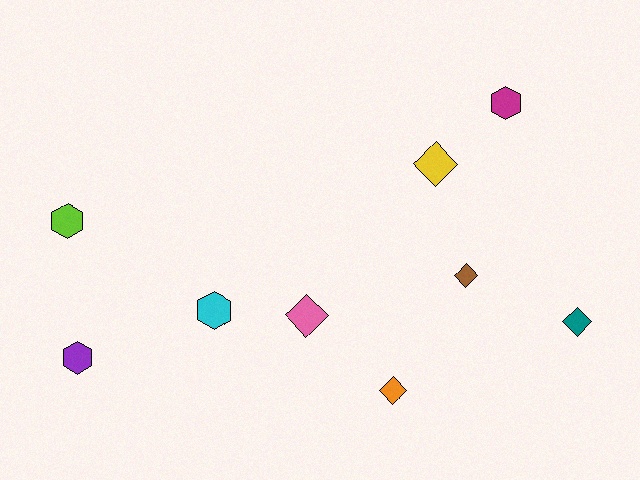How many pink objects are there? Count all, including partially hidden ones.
There is 1 pink object.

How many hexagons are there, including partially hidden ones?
There are 4 hexagons.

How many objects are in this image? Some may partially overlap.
There are 9 objects.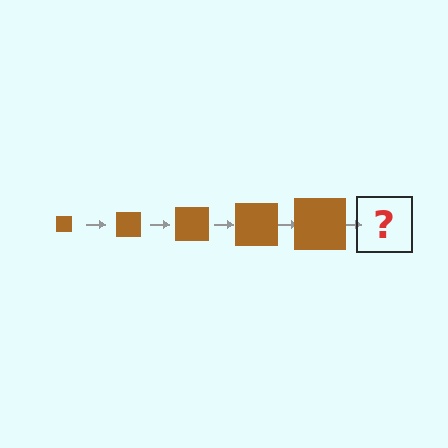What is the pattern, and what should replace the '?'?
The pattern is that the square gets progressively larger each step. The '?' should be a brown square, larger than the previous one.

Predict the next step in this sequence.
The next step is a brown square, larger than the previous one.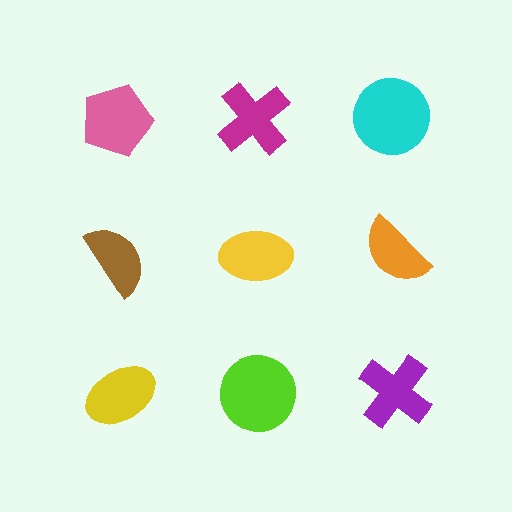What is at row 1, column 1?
A pink pentagon.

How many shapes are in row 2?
3 shapes.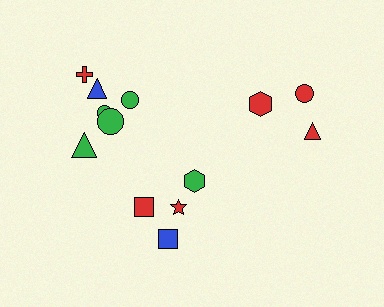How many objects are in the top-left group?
There are 6 objects.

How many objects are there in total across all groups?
There are 13 objects.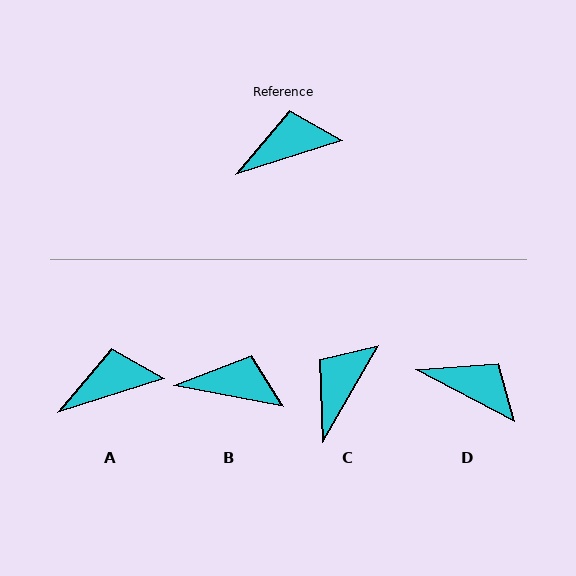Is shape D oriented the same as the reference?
No, it is off by about 45 degrees.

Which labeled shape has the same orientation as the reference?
A.